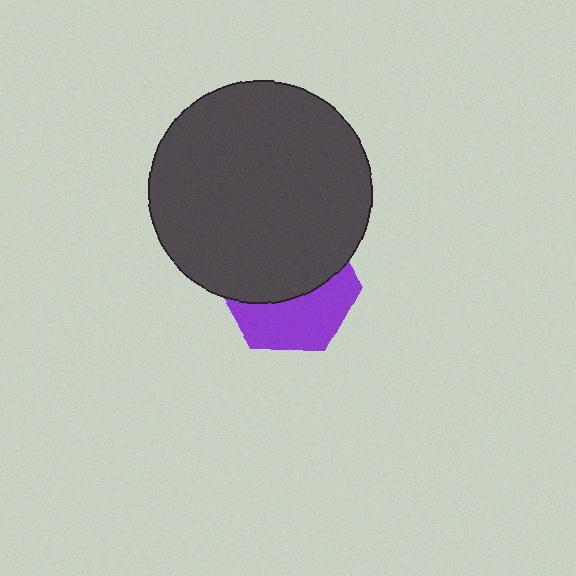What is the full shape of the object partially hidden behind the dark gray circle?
The partially hidden object is a purple hexagon.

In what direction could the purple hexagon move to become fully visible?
The purple hexagon could move down. That would shift it out from behind the dark gray circle entirely.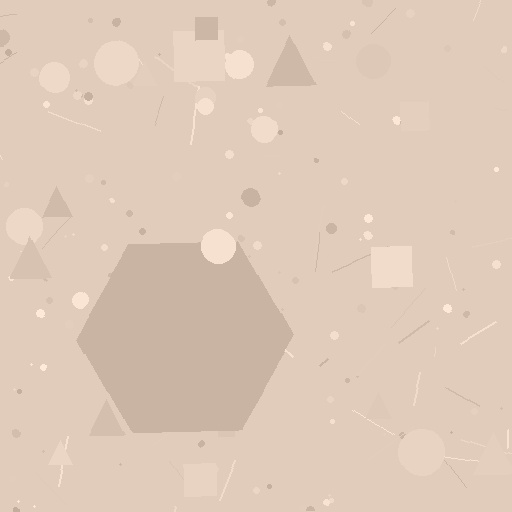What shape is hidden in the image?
A hexagon is hidden in the image.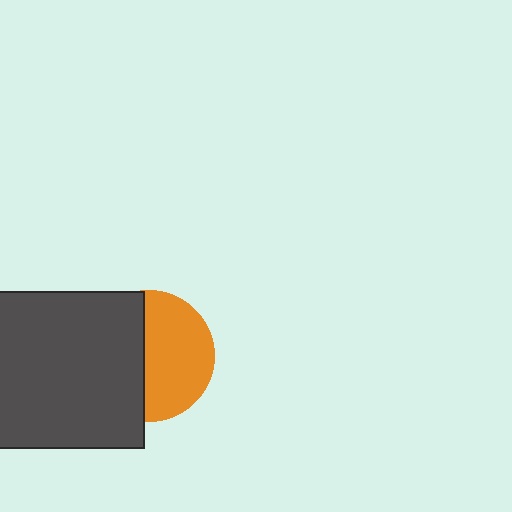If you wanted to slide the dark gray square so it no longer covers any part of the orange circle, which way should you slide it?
Slide it left — that is the most direct way to separate the two shapes.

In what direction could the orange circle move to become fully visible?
The orange circle could move right. That would shift it out from behind the dark gray square entirely.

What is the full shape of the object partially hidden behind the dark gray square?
The partially hidden object is an orange circle.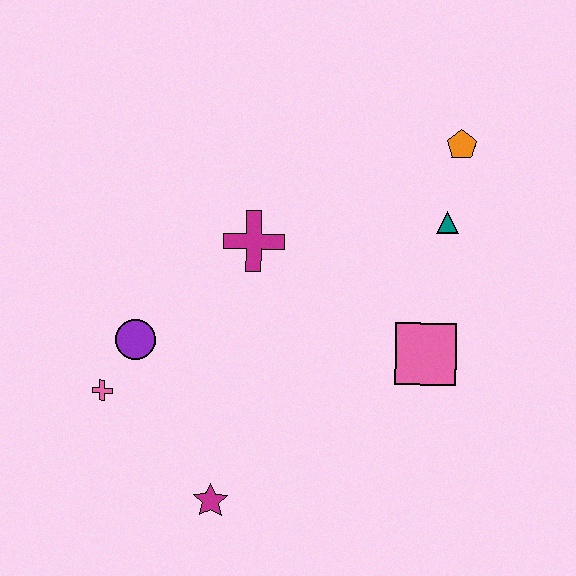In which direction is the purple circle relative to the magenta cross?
The purple circle is to the left of the magenta cross.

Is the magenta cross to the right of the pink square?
No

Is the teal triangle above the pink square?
Yes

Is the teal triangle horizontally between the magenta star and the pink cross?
No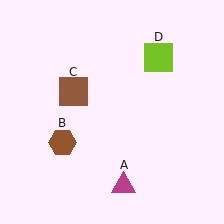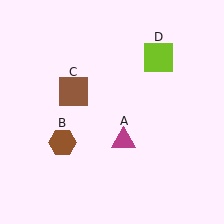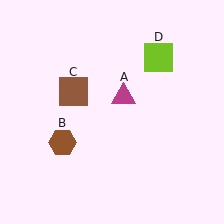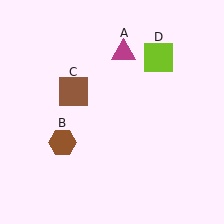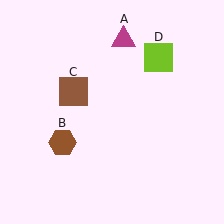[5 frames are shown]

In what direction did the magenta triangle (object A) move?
The magenta triangle (object A) moved up.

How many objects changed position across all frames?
1 object changed position: magenta triangle (object A).